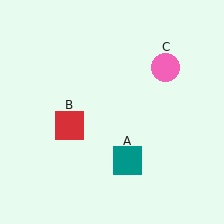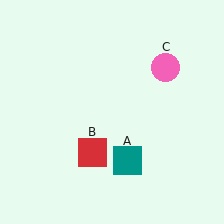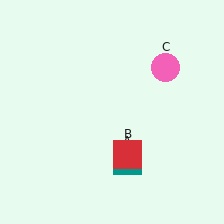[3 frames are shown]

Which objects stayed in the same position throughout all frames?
Teal square (object A) and pink circle (object C) remained stationary.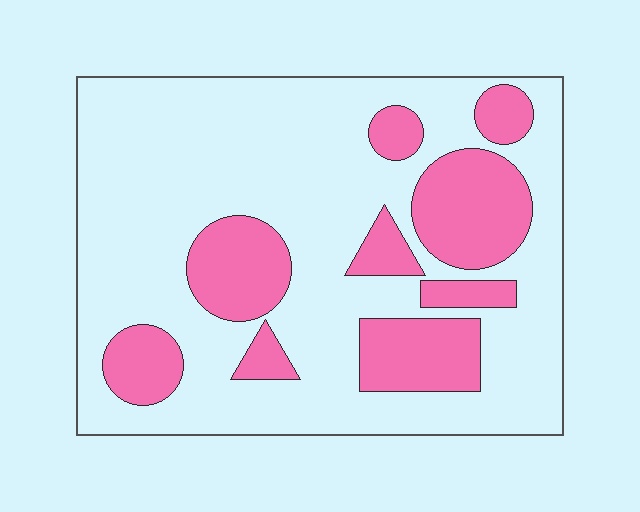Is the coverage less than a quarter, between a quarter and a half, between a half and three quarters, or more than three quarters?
Between a quarter and a half.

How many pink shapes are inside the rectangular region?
9.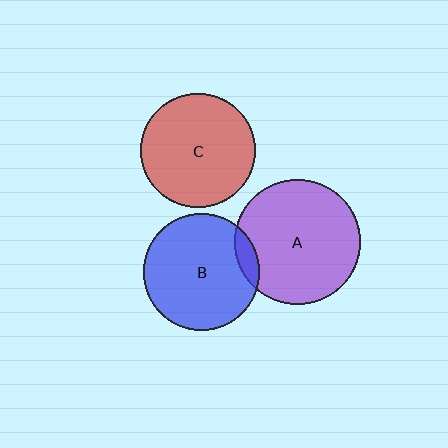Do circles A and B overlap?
Yes.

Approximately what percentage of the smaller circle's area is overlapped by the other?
Approximately 10%.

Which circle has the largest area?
Circle A (purple).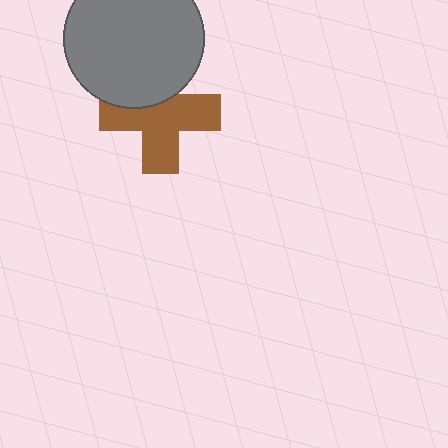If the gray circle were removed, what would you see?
You would see the complete brown cross.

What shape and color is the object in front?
The object in front is a gray circle.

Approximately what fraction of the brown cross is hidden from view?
Roughly 32% of the brown cross is hidden behind the gray circle.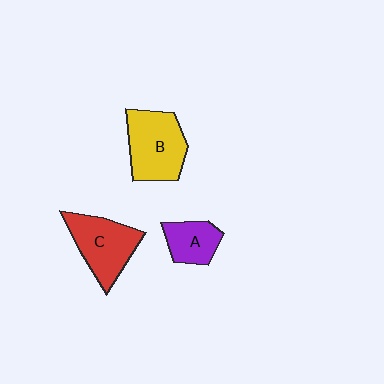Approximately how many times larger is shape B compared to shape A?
Approximately 1.8 times.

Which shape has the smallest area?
Shape A (purple).